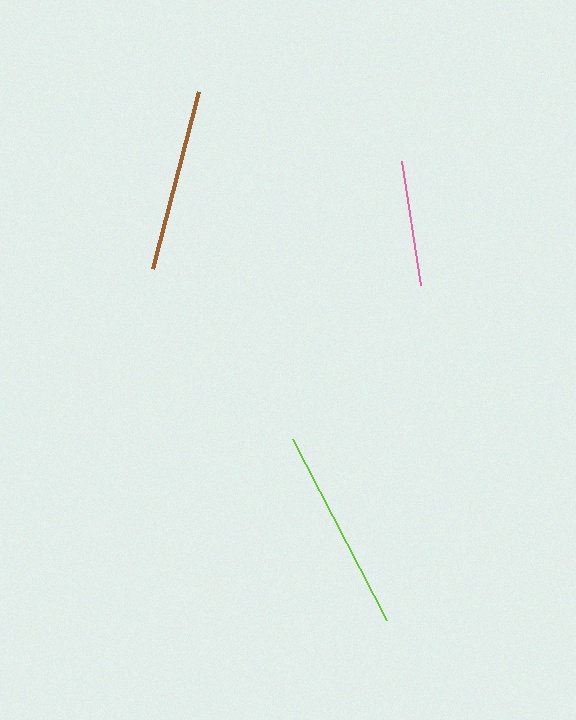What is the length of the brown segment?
The brown segment is approximately 183 pixels long.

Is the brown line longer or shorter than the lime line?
The lime line is longer than the brown line.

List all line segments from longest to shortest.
From longest to shortest: lime, brown, pink.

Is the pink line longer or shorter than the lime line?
The lime line is longer than the pink line.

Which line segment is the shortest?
The pink line is the shortest at approximately 126 pixels.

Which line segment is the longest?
The lime line is the longest at approximately 204 pixels.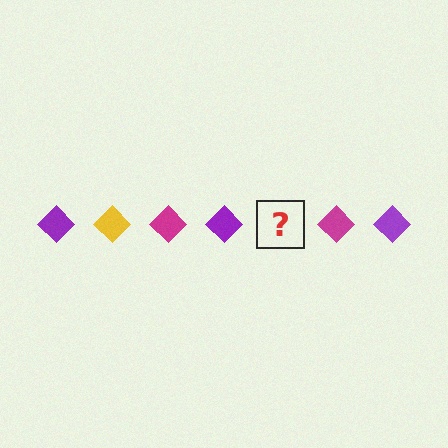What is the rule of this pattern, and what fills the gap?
The rule is that the pattern cycles through purple, yellow, magenta diamonds. The gap should be filled with a yellow diamond.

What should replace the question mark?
The question mark should be replaced with a yellow diamond.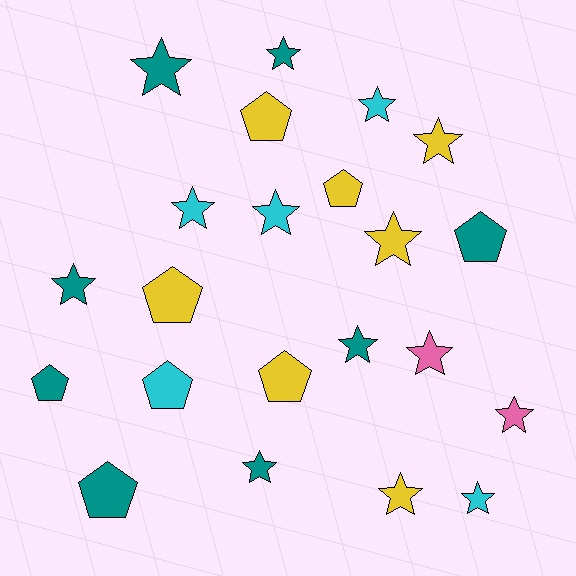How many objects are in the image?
There are 22 objects.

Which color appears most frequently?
Teal, with 8 objects.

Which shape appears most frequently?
Star, with 14 objects.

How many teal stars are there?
There are 5 teal stars.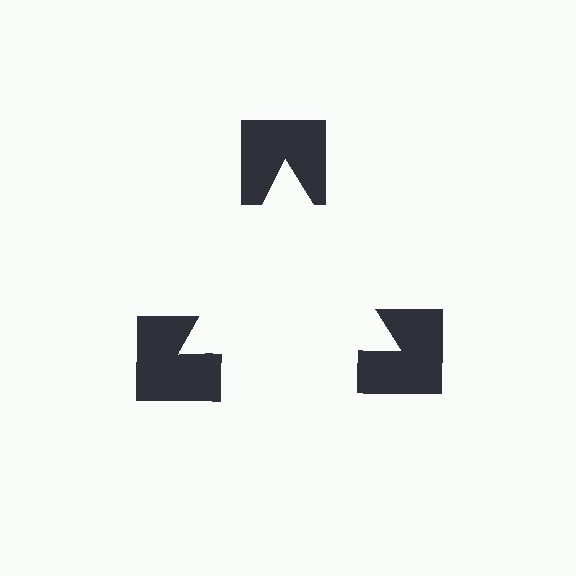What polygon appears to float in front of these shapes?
An illusory triangle — its edges are inferred from the aligned wedge cuts in the notched squares, not physically drawn.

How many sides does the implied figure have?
3 sides.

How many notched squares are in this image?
There are 3 — one at each vertex of the illusory triangle.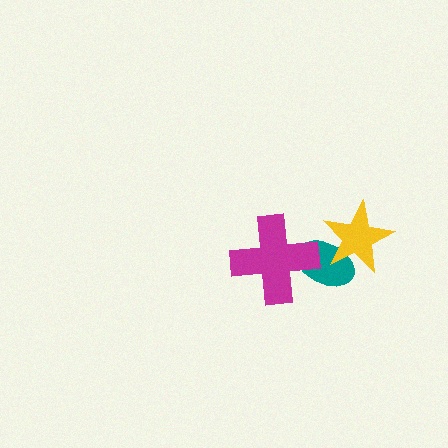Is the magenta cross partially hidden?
No, no other shape covers it.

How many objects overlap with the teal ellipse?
2 objects overlap with the teal ellipse.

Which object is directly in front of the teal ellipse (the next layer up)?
The yellow star is directly in front of the teal ellipse.